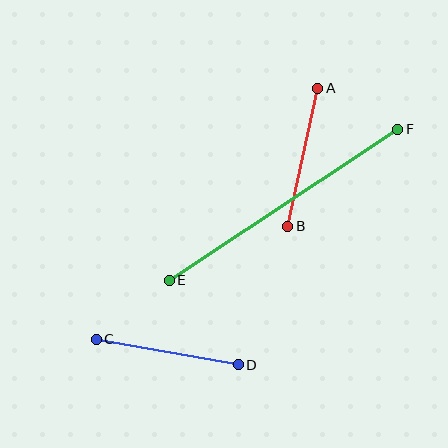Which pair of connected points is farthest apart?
Points E and F are farthest apart.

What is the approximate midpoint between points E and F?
The midpoint is at approximately (283, 205) pixels.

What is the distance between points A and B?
The distance is approximately 141 pixels.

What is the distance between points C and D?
The distance is approximately 144 pixels.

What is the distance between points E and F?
The distance is approximately 274 pixels.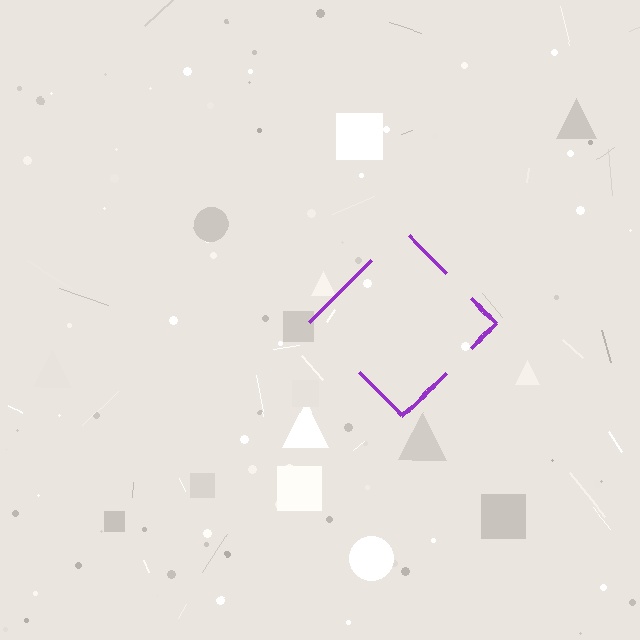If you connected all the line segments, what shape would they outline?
They would outline a diamond.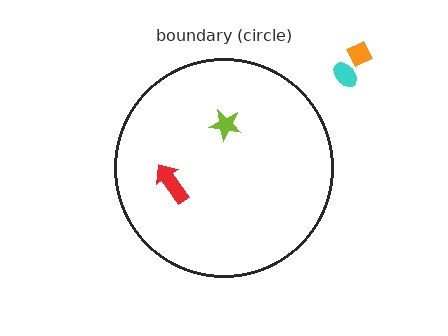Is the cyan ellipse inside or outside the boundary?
Outside.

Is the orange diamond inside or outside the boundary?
Outside.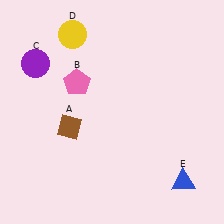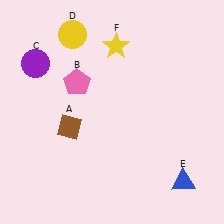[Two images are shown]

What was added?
A yellow star (F) was added in Image 2.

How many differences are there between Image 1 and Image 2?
There is 1 difference between the two images.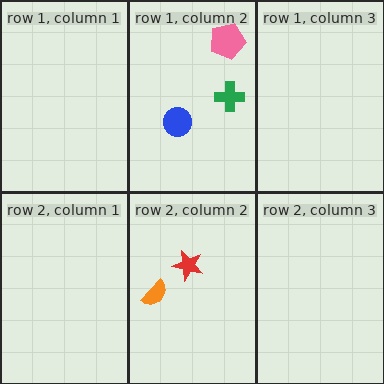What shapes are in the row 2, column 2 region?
The red star, the orange semicircle.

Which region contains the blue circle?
The row 1, column 2 region.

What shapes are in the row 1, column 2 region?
The green cross, the blue circle, the pink pentagon.